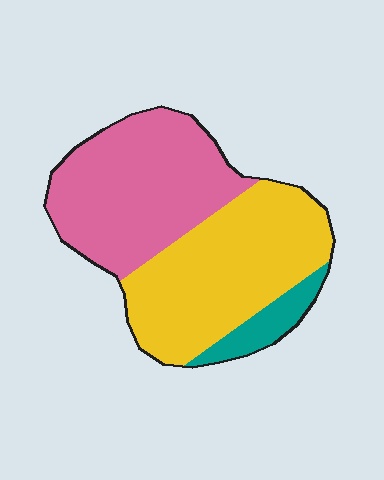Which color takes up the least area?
Teal, at roughly 10%.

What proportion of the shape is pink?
Pink covers 45% of the shape.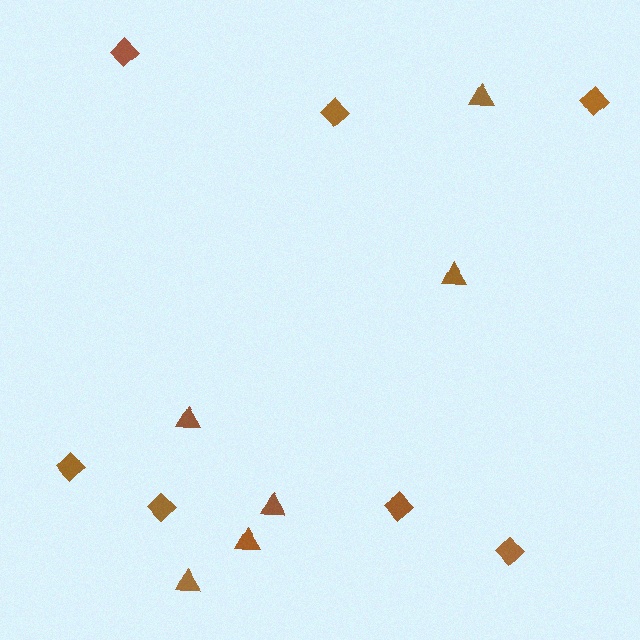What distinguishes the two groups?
There are 2 groups: one group of triangles (6) and one group of diamonds (7).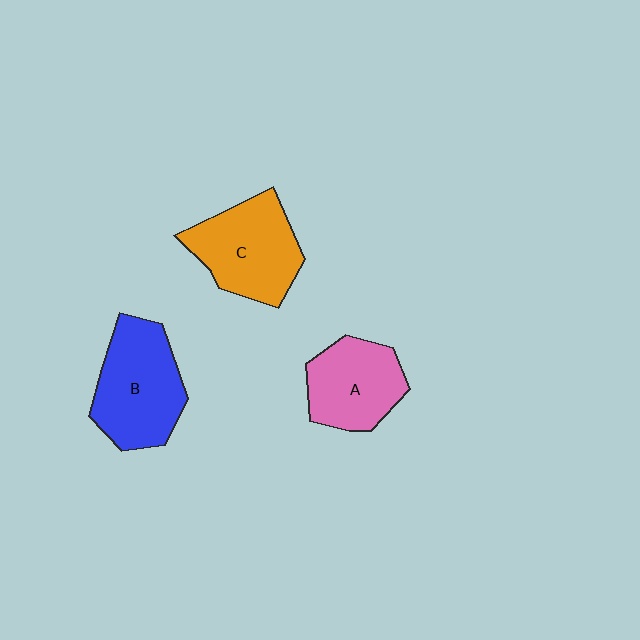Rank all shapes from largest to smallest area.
From largest to smallest: B (blue), C (orange), A (pink).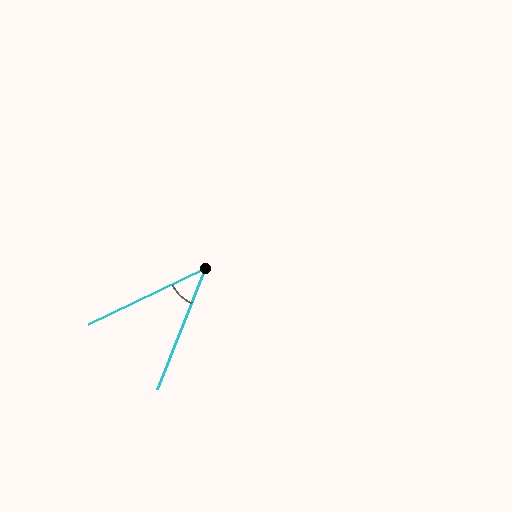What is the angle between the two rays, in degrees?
Approximately 42 degrees.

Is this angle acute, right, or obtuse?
It is acute.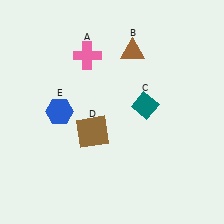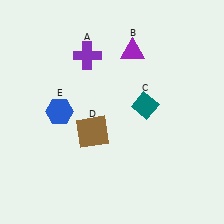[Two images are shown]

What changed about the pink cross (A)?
In Image 1, A is pink. In Image 2, it changed to purple.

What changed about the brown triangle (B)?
In Image 1, B is brown. In Image 2, it changed to purple.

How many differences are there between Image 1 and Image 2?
There are 2 differences between the two images.